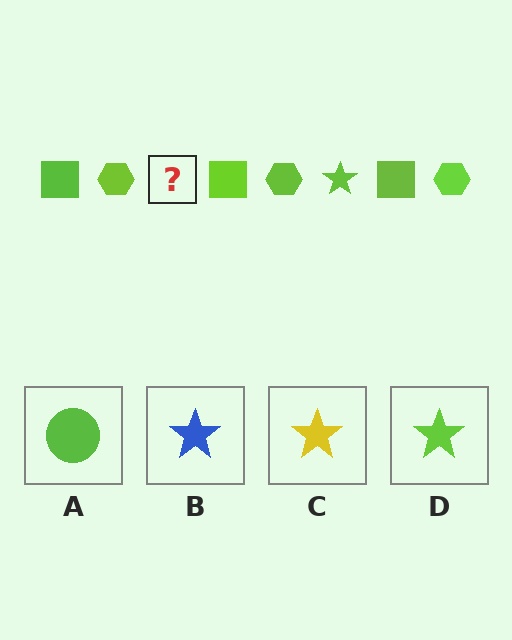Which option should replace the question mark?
Option D.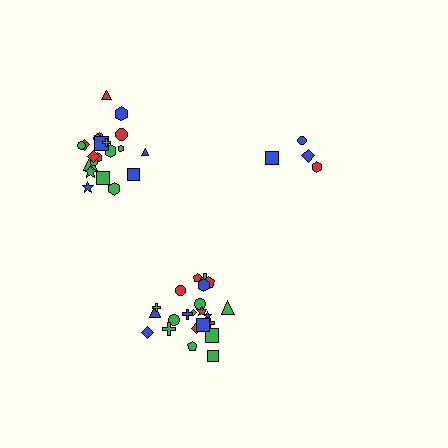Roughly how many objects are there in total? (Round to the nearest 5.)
Roughly 50 objects in total.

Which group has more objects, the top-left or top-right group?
The top-left group.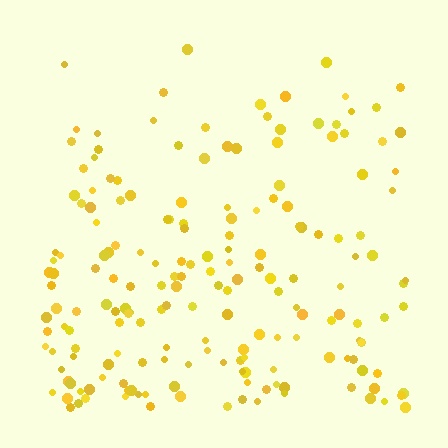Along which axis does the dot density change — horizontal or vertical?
Vertical.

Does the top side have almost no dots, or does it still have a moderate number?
Still a moderate number, just noticeably fewer than the bottom.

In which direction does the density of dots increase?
From top to bottom, with the bottom side densest.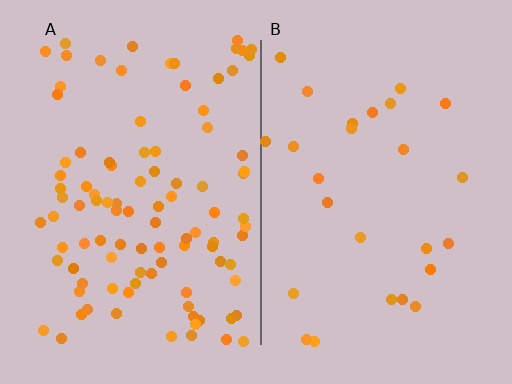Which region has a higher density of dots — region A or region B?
A (the left).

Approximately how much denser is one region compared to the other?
Approximately 3.8× — region A over region B.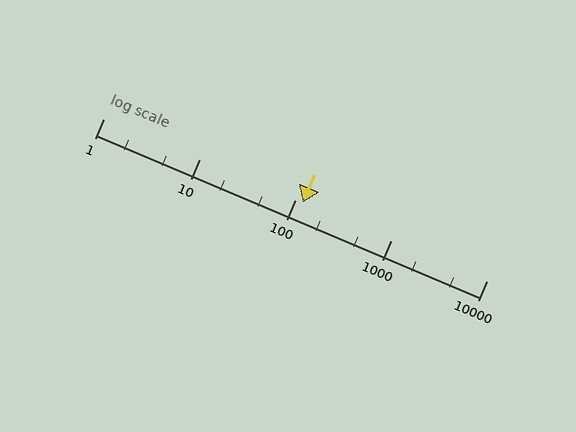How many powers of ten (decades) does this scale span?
The scale spans 4 decades, from 1 to 10000.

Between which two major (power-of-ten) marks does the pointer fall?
The pointer is between 100 and 1000.